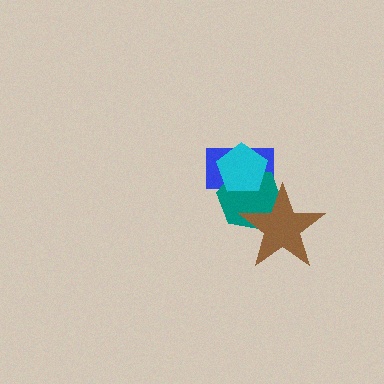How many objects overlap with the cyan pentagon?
2 objects overlap with the cyan pentagon.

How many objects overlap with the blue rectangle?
2 objects overlap with the blue rectangle.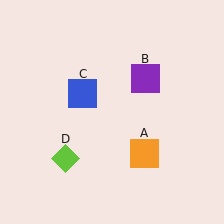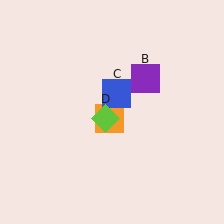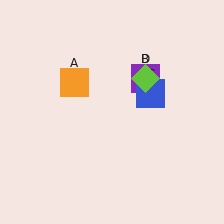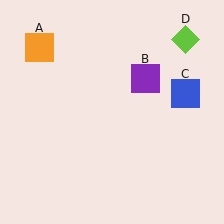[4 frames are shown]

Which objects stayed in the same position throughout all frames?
Purple square (object B) remained stationary.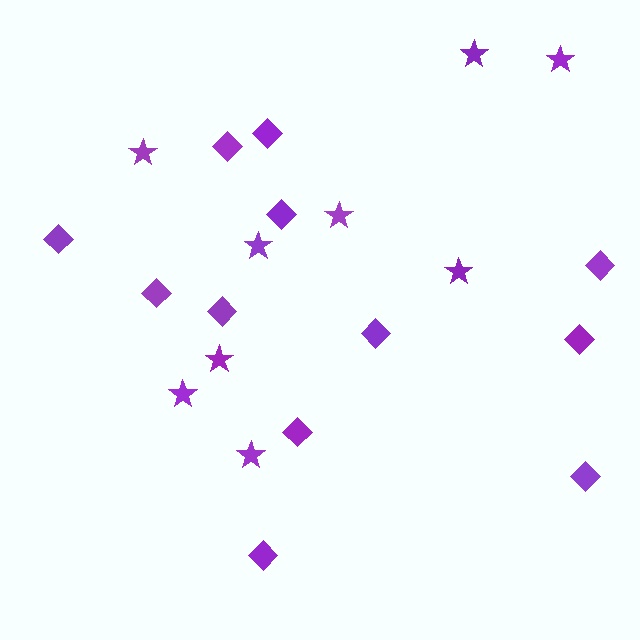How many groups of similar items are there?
There are 2 groups: one group of stars (9) and one group of diamonds (12).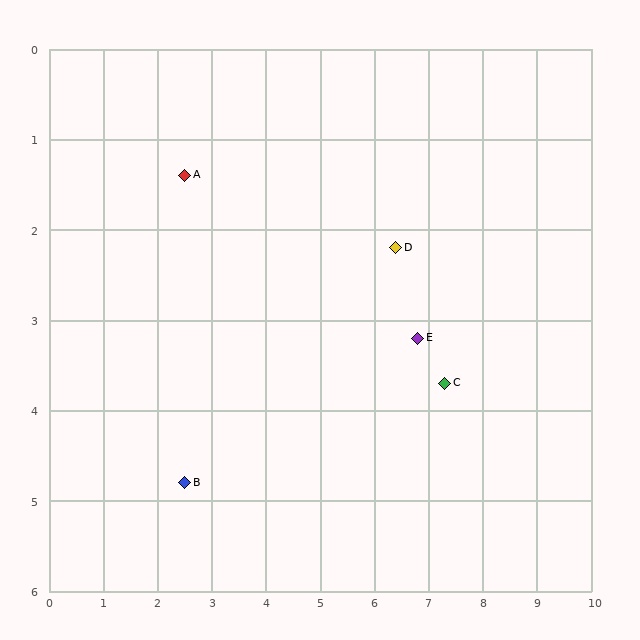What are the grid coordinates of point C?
Point C is at approximately (7.3, 3.7).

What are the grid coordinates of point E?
Point E is at approximately (6.8, 3.2).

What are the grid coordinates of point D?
Point D is at approximately (6.4, 2.2).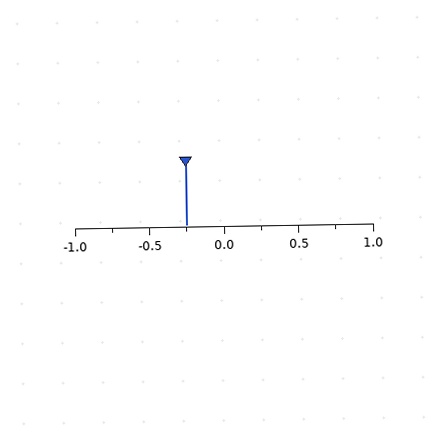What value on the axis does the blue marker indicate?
The marker indicates approximately -0.25.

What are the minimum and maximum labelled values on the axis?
The axis runs from -1.0 to 1.0.